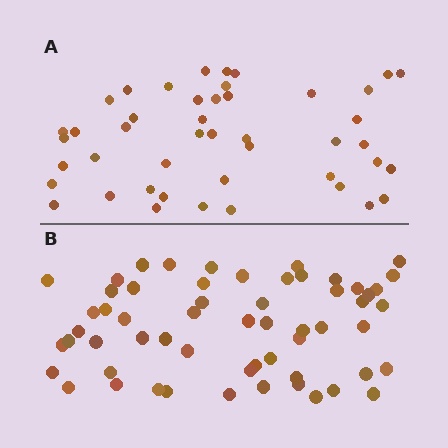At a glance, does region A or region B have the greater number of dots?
Region B (the bottom region) has more dots.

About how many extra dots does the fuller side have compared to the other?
Region B has approximately 15 more dots than region A.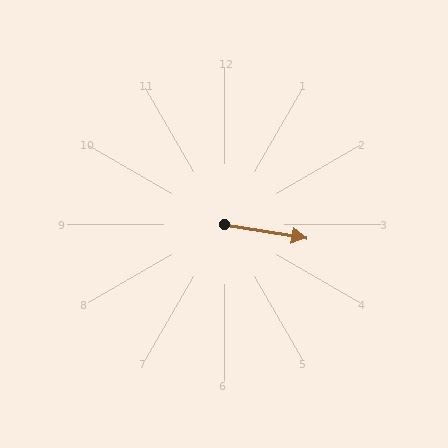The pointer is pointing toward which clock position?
Roughly 3 o'clock.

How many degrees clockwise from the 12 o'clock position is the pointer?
Approximately 99 degrees.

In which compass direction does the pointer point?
East.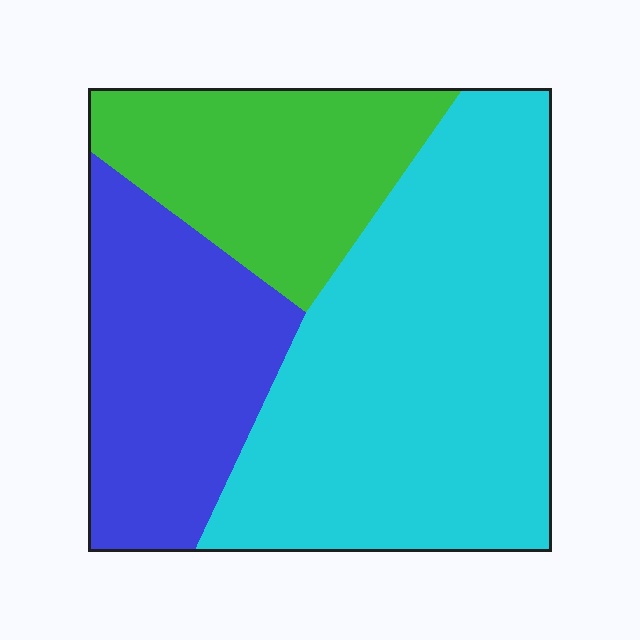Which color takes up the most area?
Cyan, at roughly 50%.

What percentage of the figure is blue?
Blue covers 26% of the figure.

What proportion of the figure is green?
Green covers around 25% of the figure.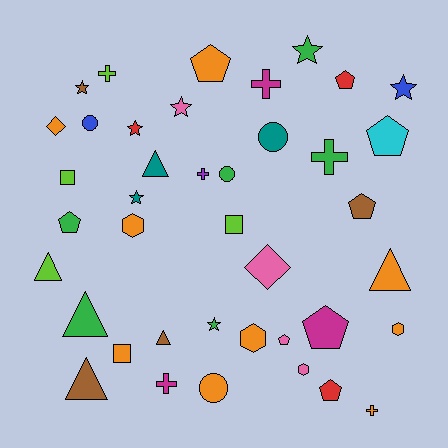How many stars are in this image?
There are 7 stars.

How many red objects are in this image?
There are 3 red objects.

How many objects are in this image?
There are 40 objects.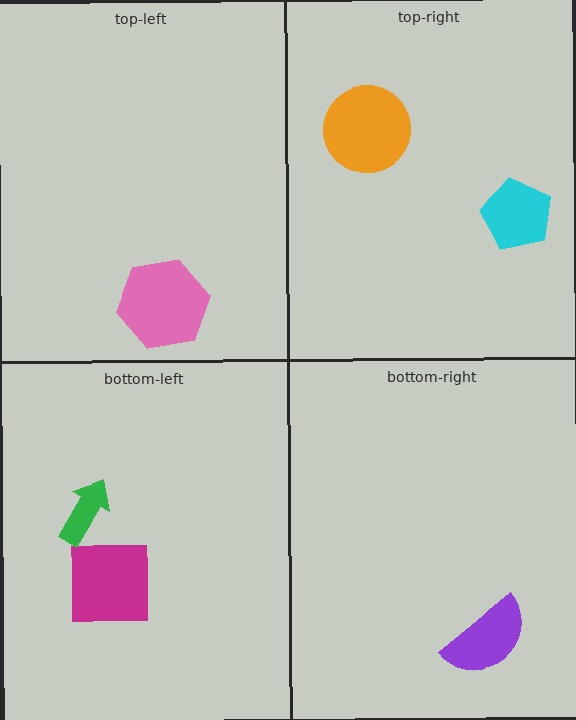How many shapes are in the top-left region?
1.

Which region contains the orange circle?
The top-right region.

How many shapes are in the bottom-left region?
2.